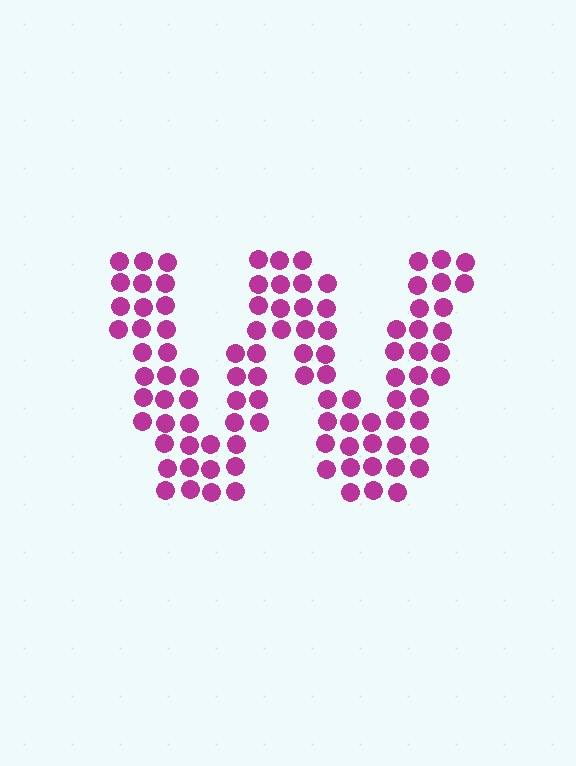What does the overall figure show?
The overall figure shows the letter W.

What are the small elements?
The small elements are circles.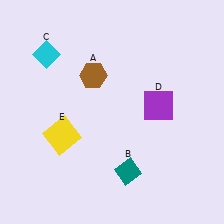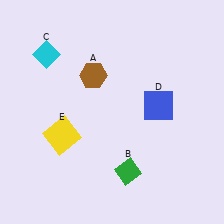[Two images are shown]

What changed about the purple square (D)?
In Image 1, D is purple. In Image 2, it changed to blue.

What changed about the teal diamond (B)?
In Image 1, B is teal. In Image 2, it changed to green.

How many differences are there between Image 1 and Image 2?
There are 2 differences between the two images.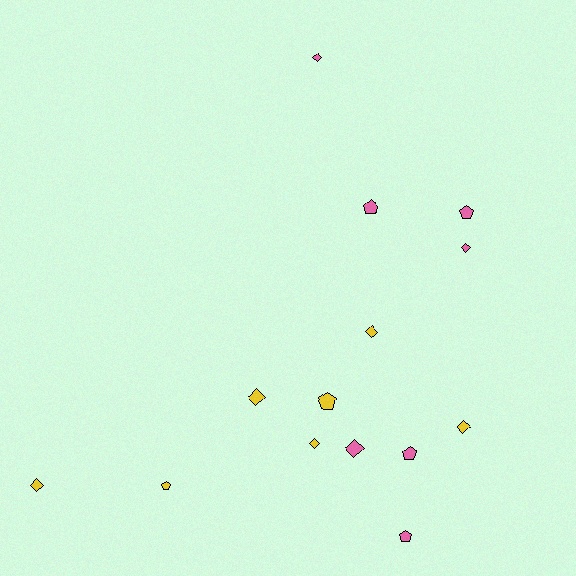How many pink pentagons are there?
There are 4 pink pentagons.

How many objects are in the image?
There are 14 objects.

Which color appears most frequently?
Yellow, with 7 objects.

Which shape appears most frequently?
Diamond, with 8 objects.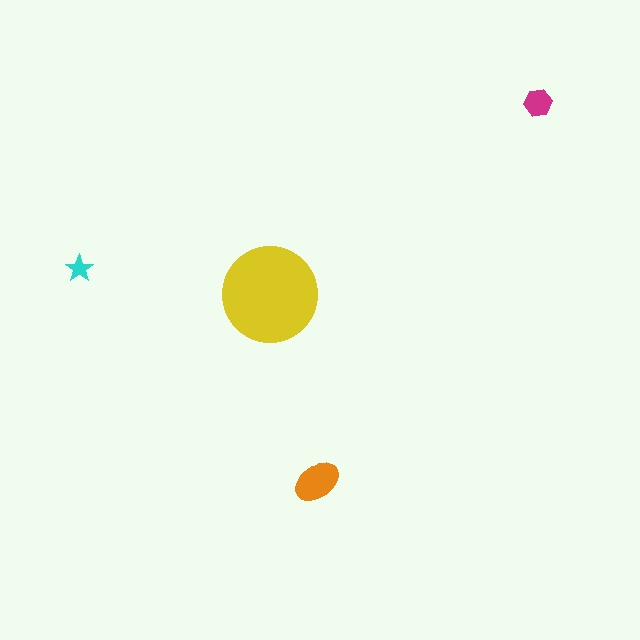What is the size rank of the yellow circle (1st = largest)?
1st.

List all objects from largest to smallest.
The yellow circle, the orange ellipse, the magenta hexagon, the cyan star.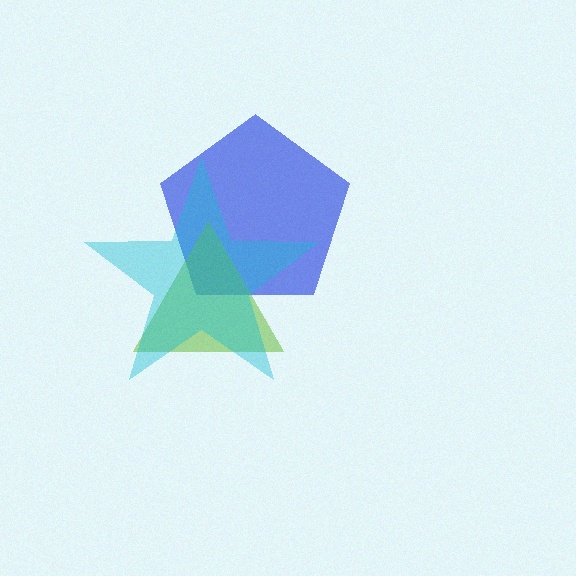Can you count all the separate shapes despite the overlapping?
Yes, there are 3 separate shapes.